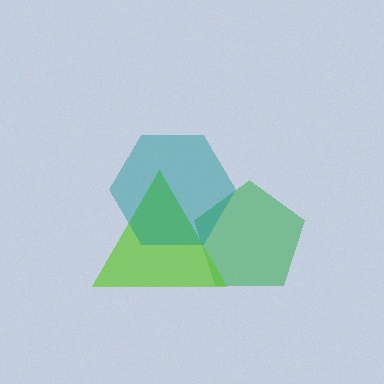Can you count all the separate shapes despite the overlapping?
Yes, there are 3 separate shapes.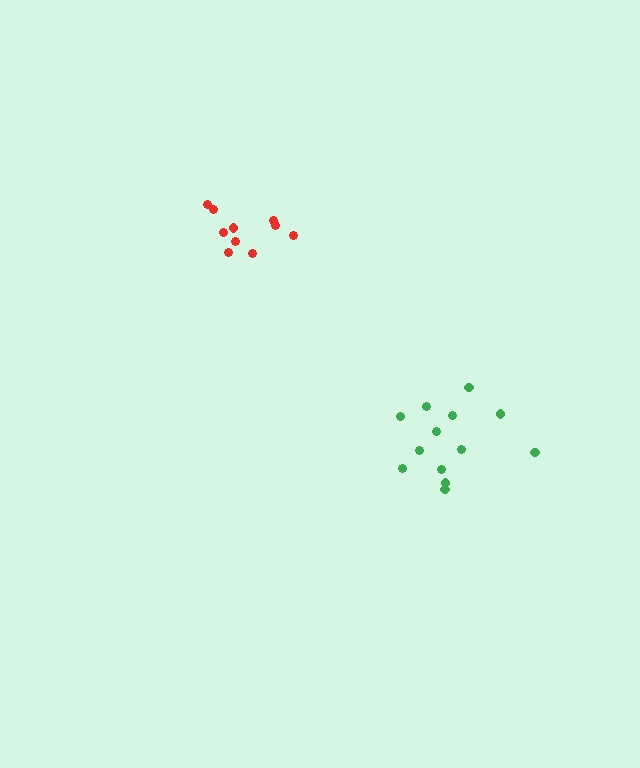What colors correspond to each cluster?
The clusters are colored: red, green.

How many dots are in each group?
Group 1: 10 dots, Group 2: 13 dots (23 total).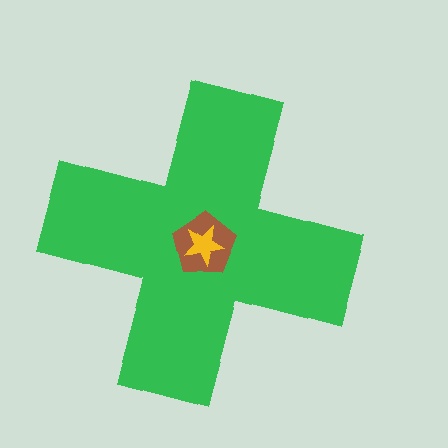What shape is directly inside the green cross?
The brown pentagon.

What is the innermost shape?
The yellow star.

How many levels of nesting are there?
3.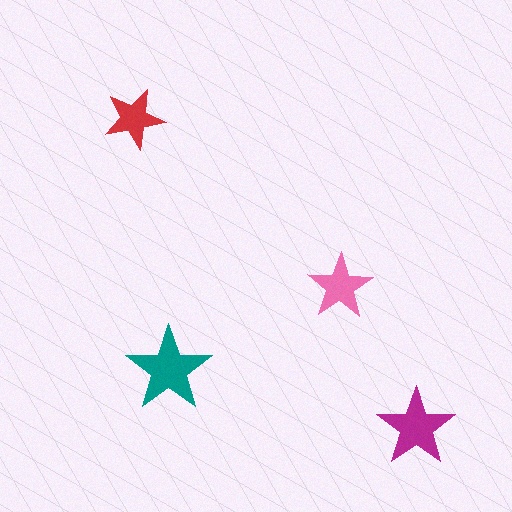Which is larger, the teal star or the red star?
The teal one.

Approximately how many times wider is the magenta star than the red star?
About 1.5 times wider.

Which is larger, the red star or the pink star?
The pink one.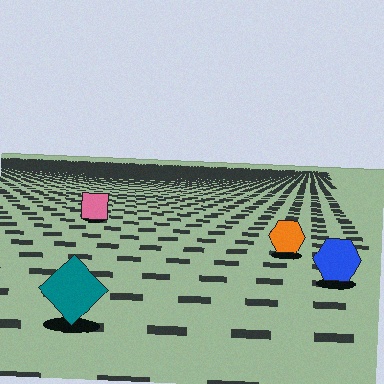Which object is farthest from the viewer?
The pink square is farthest from the viewer. It appears smaller and the ground texture around it is denser.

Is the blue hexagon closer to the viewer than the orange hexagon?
Yes. The blue hexagon is closer — you can tell from the texture gradient: the ground texture is coarser near it.